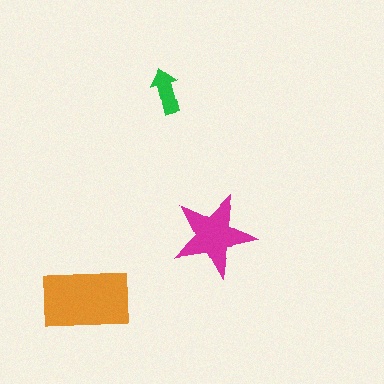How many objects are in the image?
There are 3 objects in the image.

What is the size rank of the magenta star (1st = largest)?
2nd.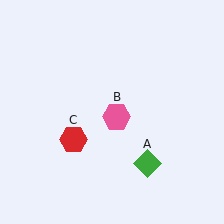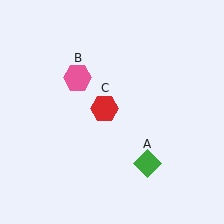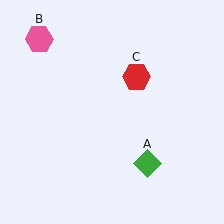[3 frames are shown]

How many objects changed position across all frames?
2 objects changed position: pink hexagon (object B), red hexagon (object C).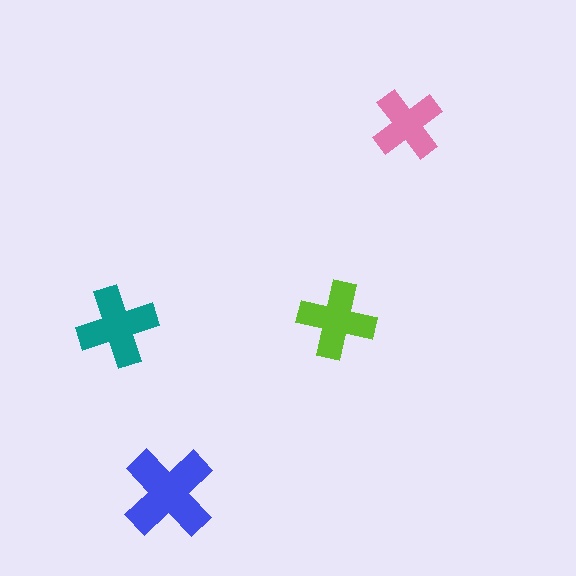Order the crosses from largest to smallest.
the blue one, the teal one, the lime one, the pink one.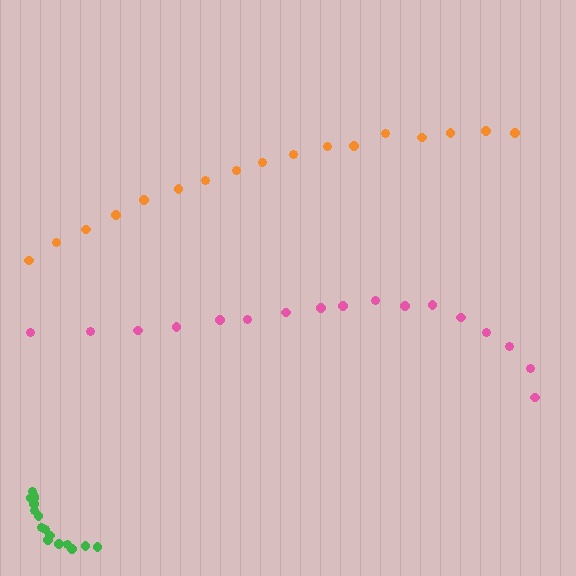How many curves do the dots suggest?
There are 3 distinct paths.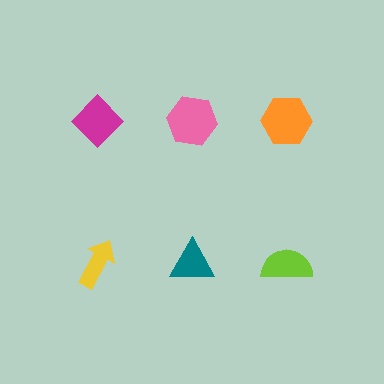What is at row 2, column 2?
A teal triangle.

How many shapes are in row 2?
3 shapes.